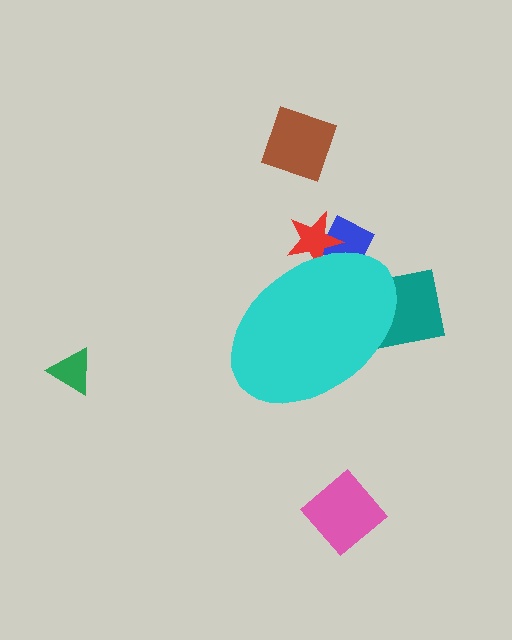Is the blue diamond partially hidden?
Yes, the blue diamond is partially hidden behind the cyan ellipse.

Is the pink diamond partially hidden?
No, the pink diamond is fully visible.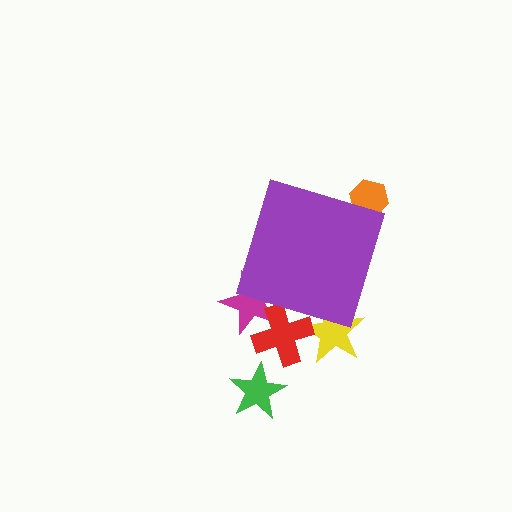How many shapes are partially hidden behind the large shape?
4 shapes are partially hidden.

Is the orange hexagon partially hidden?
Yes, the orange hexagon is partially hidden behind the purple diamond.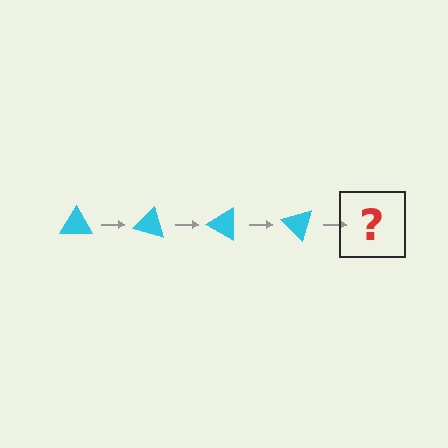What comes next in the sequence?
The next element should be a cyan triangle rotated 60 degrees.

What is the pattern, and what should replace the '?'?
The pattern is that the triangle rotates 15 degrees each step. The '?' should be a cyan triangle rotated 60 degrees.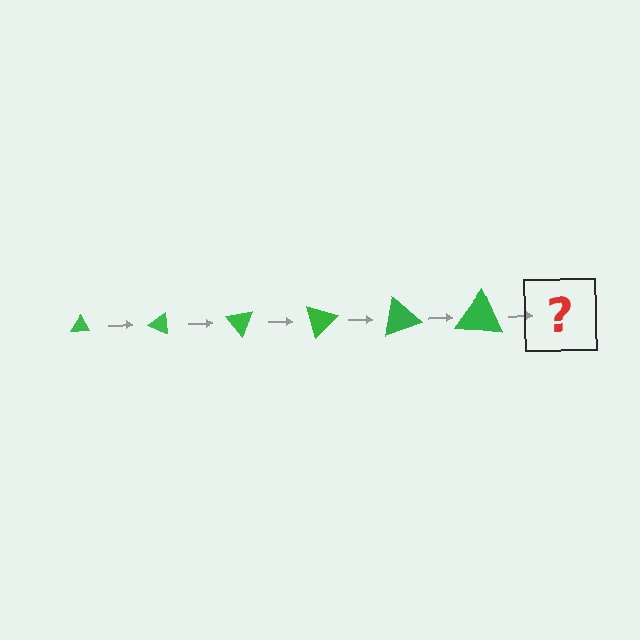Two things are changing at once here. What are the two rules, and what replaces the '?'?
The two rules are that the triangle grows larger each step and it rotates 25 degrees each step. The '?' should be a triangle, larger than the previous one and rotated 150 degrees from the start.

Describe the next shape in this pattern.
It should be a triangle, larger than the previous one and rotated 150 degrees from the start.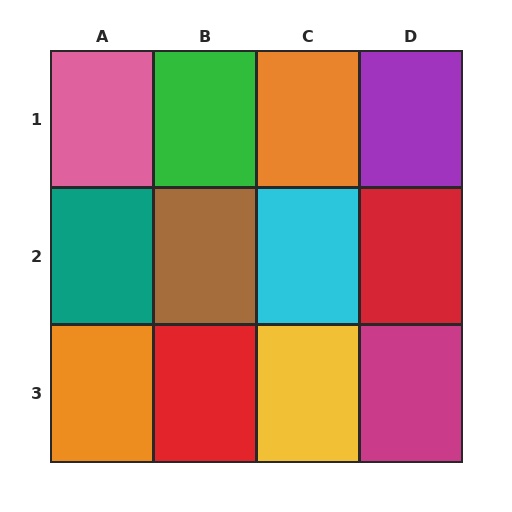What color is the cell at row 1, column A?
Pink.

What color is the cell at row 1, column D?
Purple.